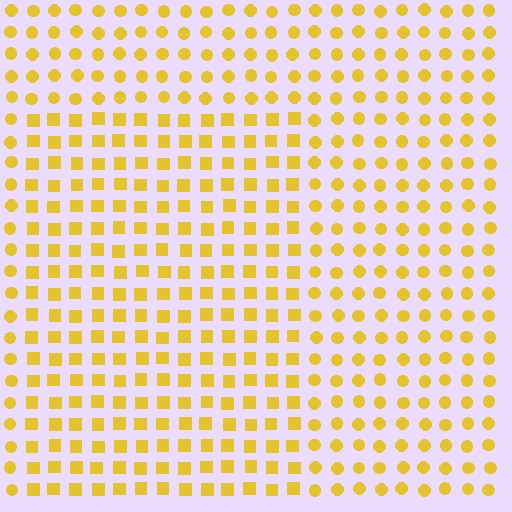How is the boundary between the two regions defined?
The boundary is defined by a change in element shape: squares inside vs. circles outside. All elements share the same color and spacing.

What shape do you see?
I see a rectangle.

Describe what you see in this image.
The image is filled with small yellow elements arranged in a uniform grid. A rectangle-shaped region contains squares, while the surrounding area contains circles. The boundary is defined purely by the change in element shape.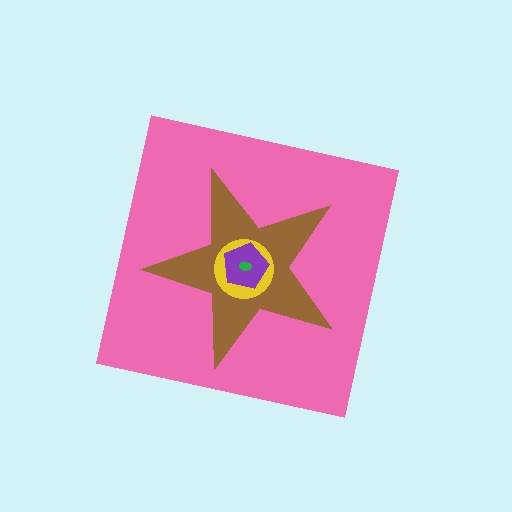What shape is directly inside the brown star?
The yellow circle.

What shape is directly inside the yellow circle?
The purple pentagon.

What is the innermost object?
The green ellipse.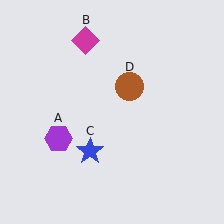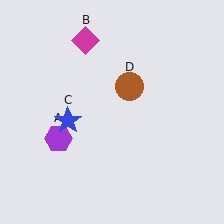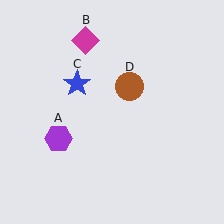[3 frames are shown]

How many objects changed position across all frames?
1 object changed position: blue star (object C).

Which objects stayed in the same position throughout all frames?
Purple hexagon (object A) and magenta diamond (object B) and brown circle (object D) remained stationary.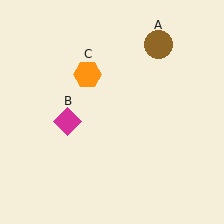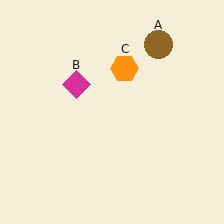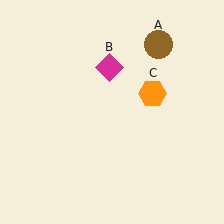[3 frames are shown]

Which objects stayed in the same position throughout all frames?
Brown circle (object A) remained stationary.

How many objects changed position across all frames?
2 objects changed position: magenta diamond (object B), orange hexagon (object C).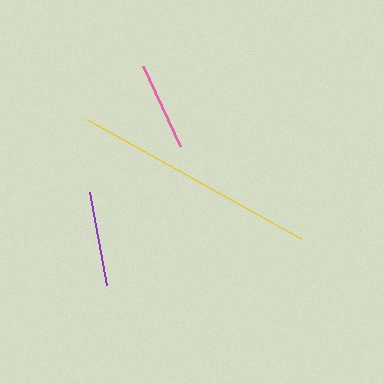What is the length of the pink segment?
The pink segment is approximately 88 pixels long.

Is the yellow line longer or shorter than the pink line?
The yellow line is longer than the pink line.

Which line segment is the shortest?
The pink line is the shortest at approximately 88 pixels.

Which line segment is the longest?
The yellow line is the longest at approximately 245 pixels.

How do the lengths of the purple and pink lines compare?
The purple and pink lines are approximately the same length.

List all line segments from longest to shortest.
From longest to shortest: yellow, purple, pink.